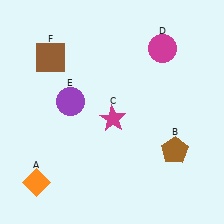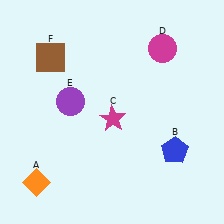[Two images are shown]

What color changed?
The pentagon (B) changed from brown in Image 1 to blue in Image 2.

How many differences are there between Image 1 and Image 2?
There is 1 difference between the two images.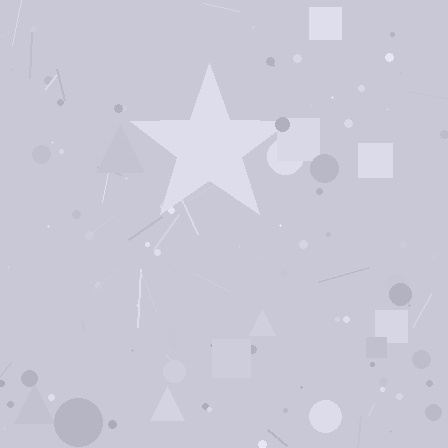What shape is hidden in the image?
A star is hidden in the image.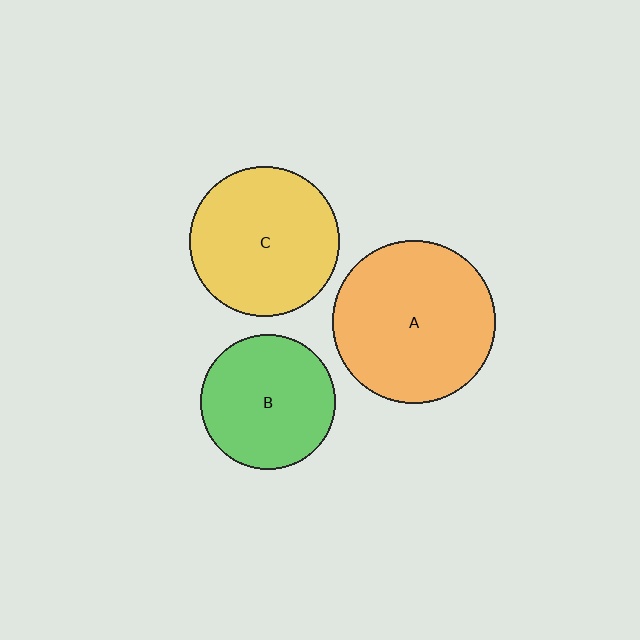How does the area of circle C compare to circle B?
Approximately 1.2 times.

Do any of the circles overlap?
No, none of the circles overlap.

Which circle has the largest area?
Circle A (orange).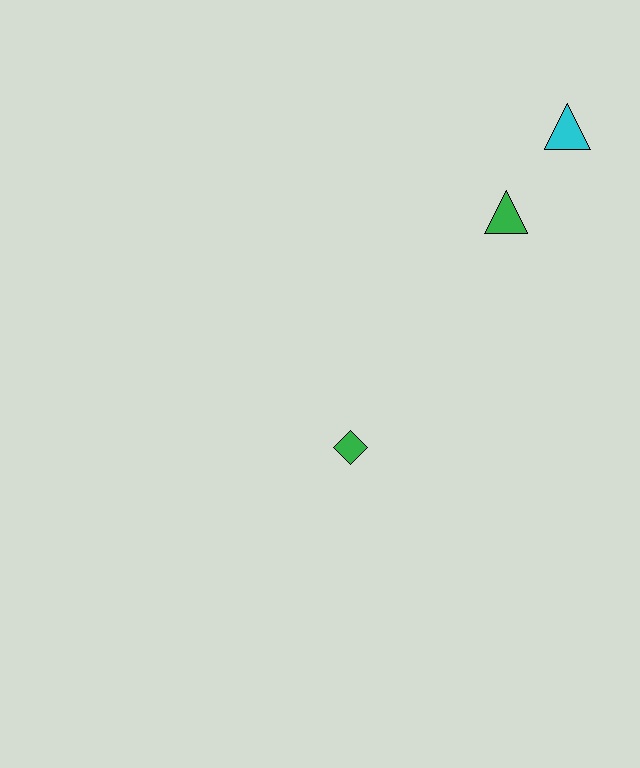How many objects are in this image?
There are 3 objects.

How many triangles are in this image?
There are 2 triangles.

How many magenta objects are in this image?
There are no magenta objects.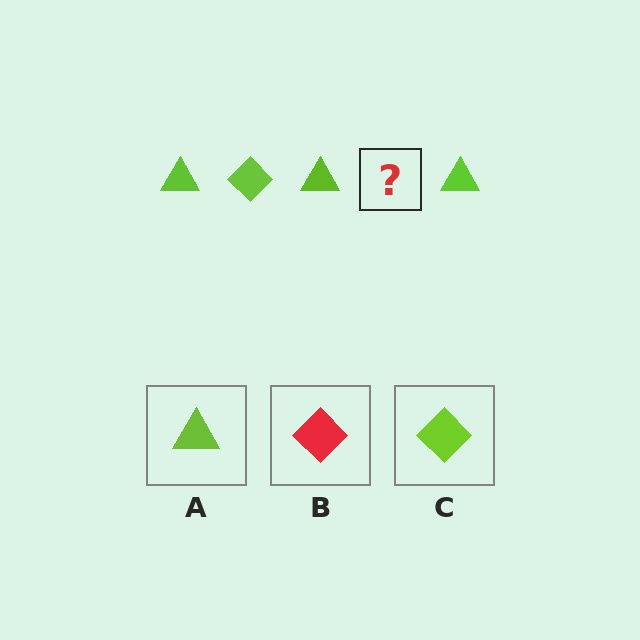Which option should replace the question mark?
Option C.